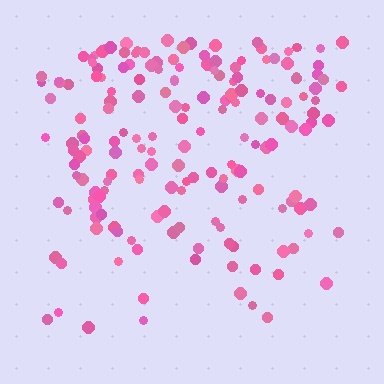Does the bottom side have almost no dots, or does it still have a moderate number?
Still a moderate number, just noticeably fewer than the top.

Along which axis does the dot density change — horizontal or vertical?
Vertical.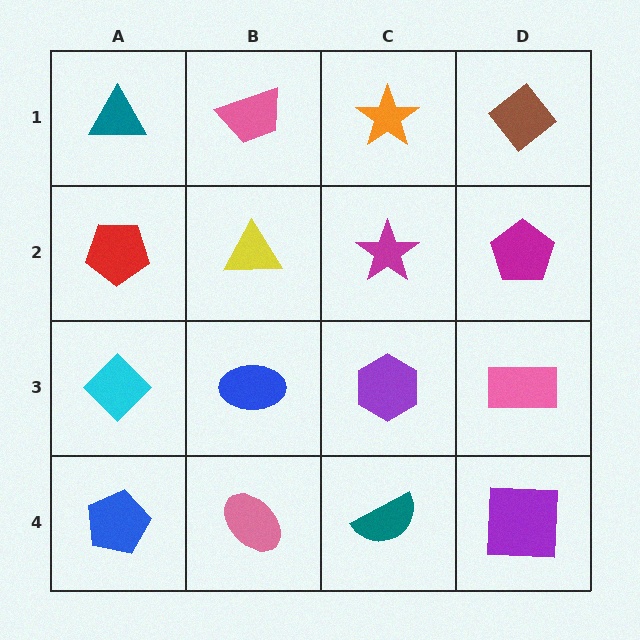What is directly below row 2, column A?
A cyan diamond.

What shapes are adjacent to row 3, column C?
A magenta star (row 2, column C), a teal semicircle (row 4, column C), a blue ellipse (row 3, column B), a pink rectangle (row 3, column D).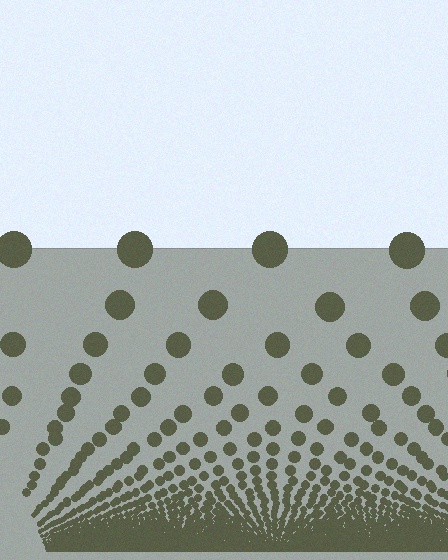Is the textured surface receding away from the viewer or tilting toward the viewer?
The surface appears to tilt toward the viewer. Texture elements get larger and sparser toward the top.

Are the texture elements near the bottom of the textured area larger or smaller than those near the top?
Smaller. The gradient is inverted — elements near the bottom are smaller and denser.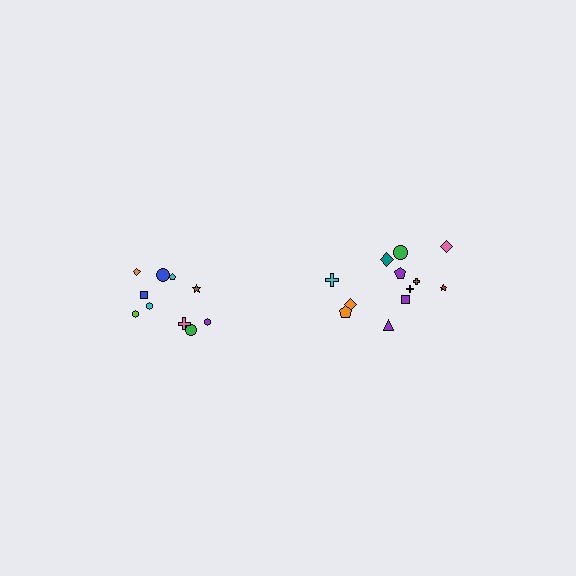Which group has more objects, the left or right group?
The right group.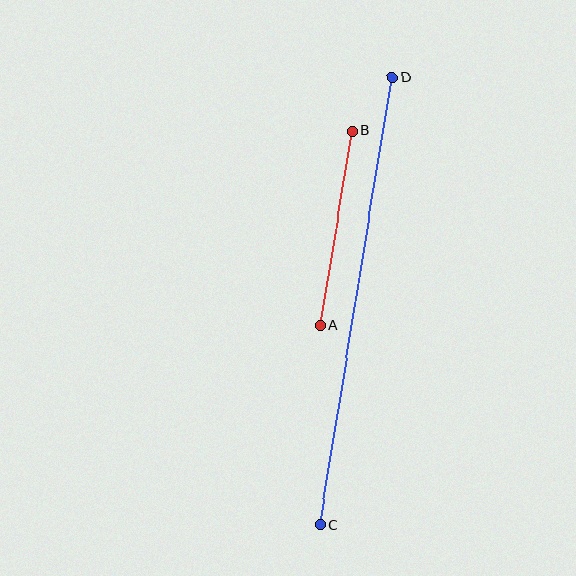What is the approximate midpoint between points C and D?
The midpoint is at approximately (356, 301) pixels.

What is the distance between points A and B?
The distance is approximately 197 pixels.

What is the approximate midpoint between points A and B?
The midpoint is at approximately (336, 228) pixels.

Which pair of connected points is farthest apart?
Points C and D are farthest apart.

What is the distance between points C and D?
The distance is approximately 453 pixels.